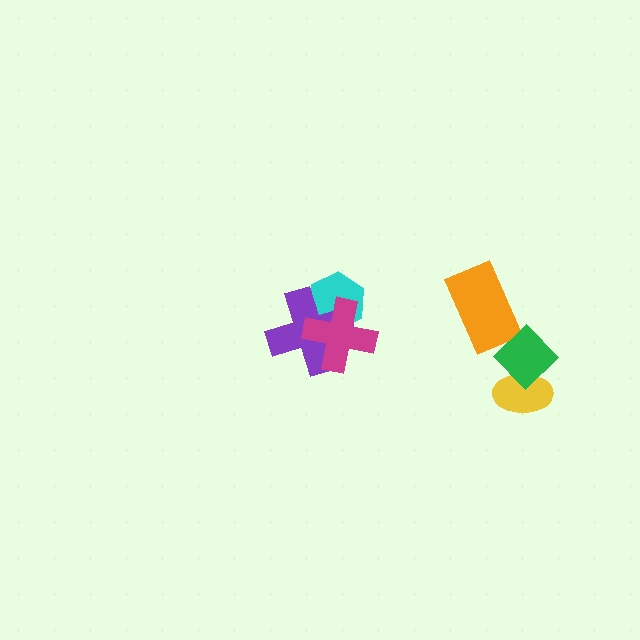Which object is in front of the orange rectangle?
The green diamond is in front of the orange rectangle.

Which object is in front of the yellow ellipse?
The green diamond is in front of the yellow ellipse.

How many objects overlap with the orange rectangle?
1 object overlaps with the orange rectangle.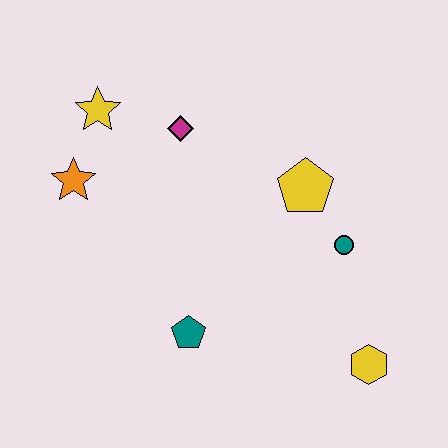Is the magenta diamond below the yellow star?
Yes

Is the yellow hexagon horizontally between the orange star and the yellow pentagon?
No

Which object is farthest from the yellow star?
The yellow hexagon is farthest from the yellow star.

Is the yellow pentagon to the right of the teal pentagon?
Yes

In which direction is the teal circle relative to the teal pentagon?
The teal circle is to the right of the teal pentagon.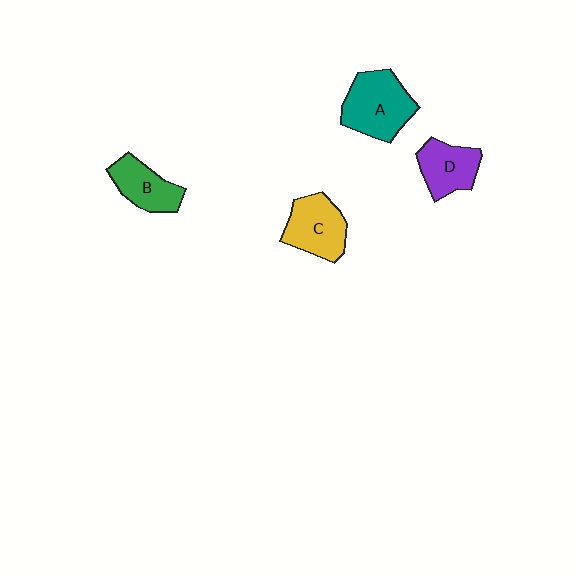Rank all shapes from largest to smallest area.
From largest to smallest: A (teal), C (yellow), D (purple), B (green).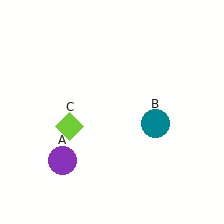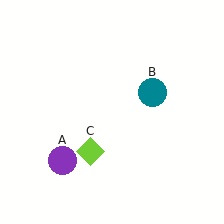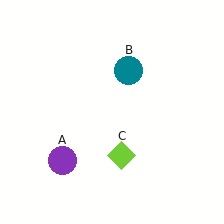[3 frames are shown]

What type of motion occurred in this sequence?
The teal circle (object B), lime diamond (object C) rotated counterclockwise around the center of the scene.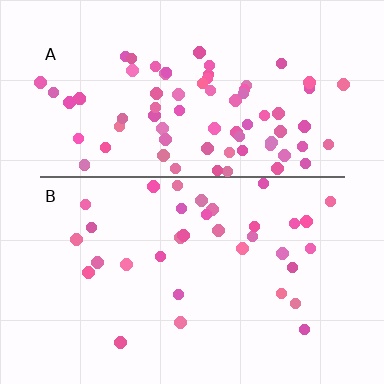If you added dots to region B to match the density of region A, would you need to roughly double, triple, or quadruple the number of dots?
Approximately double.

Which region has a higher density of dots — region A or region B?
A (the top).